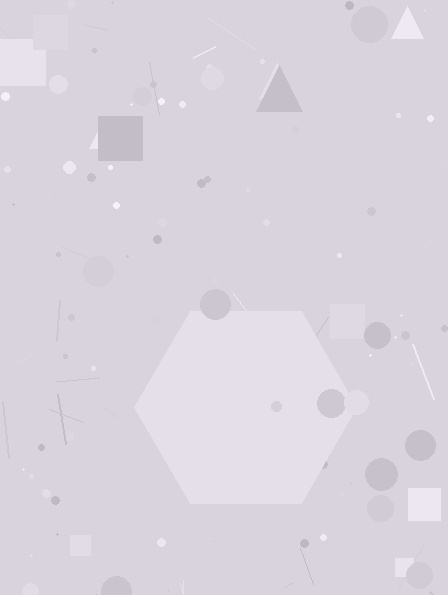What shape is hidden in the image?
A hexagon is hidden in the image.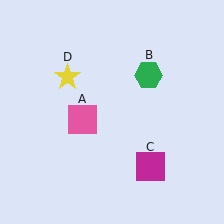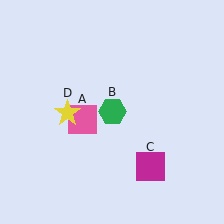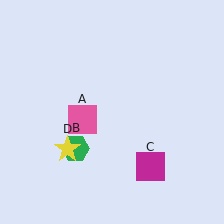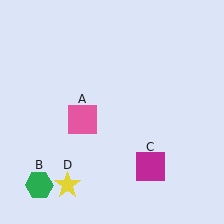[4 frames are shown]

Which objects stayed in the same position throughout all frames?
Pink square (object A) and magenta square (object C) remained stationary.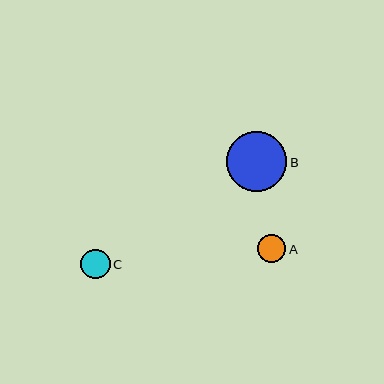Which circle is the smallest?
Circle A is the smallest with a size of approximately 28 pixels.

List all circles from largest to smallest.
From largest to smallest: B, C, A.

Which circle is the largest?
Circle B is the largest with a size of approximately 60 pixels.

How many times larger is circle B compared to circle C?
Circle B is approximately 2.0 times the size of circle C.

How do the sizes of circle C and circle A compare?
Circle C and circle A are approximately the same size.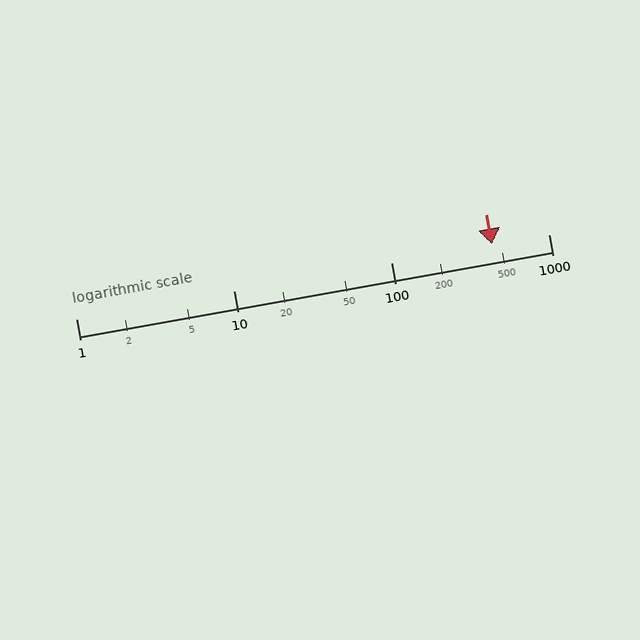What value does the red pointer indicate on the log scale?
The pointer indicates approximately 440.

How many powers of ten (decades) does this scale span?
The scale spans 3 decades, from 1 to 1000.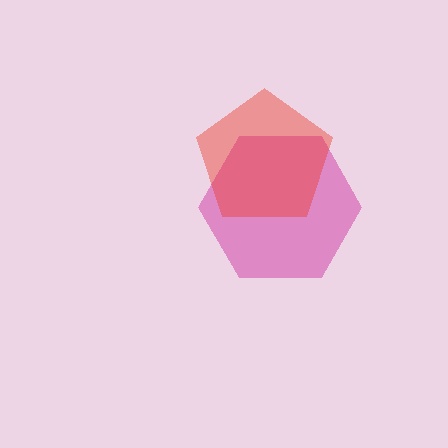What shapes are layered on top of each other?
The layered shapes are: a magenta hexagon, a red pentagon.